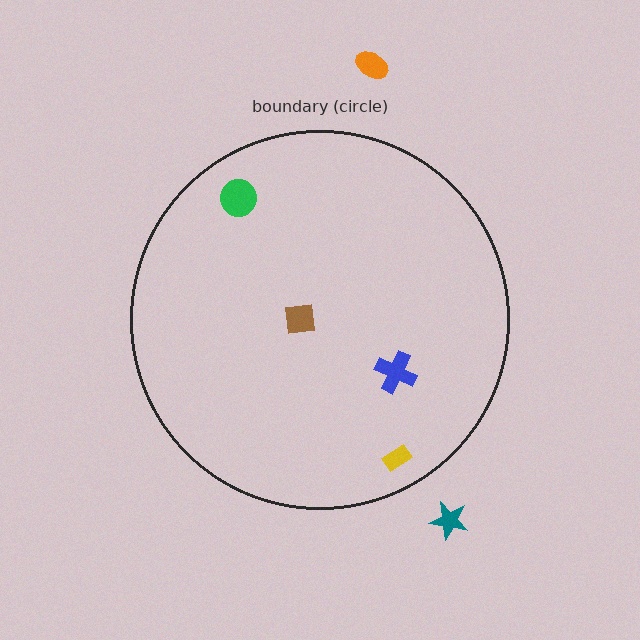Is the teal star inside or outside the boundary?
Outside.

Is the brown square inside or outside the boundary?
Inside.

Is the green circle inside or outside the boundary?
Inside.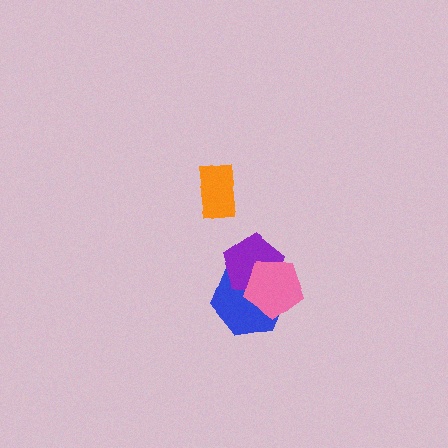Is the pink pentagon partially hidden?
No, no other shape covers it.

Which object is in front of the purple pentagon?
The pink pentagon is in front of the purple pentagon.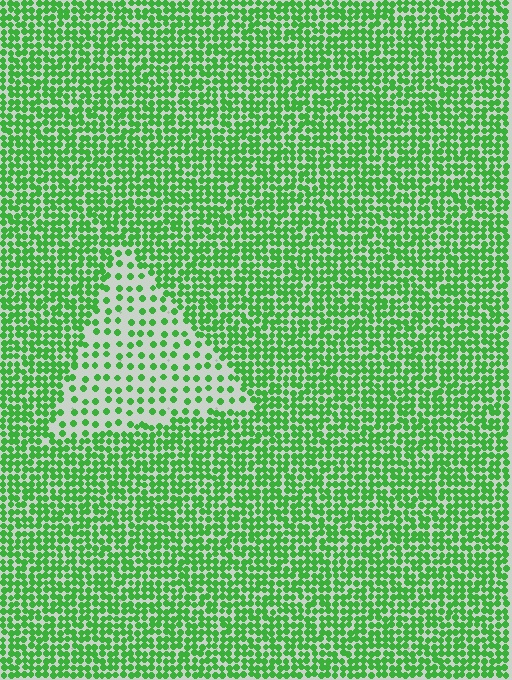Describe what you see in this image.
The image contains small green elements arranged at two different densities. A triangle-shaped region is visible where the elements are less densely packed than the surrounding area.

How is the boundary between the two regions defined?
The boundary is defined by a change in element density (approximately 2.5x ratio). All elements are the same color, size, and shape.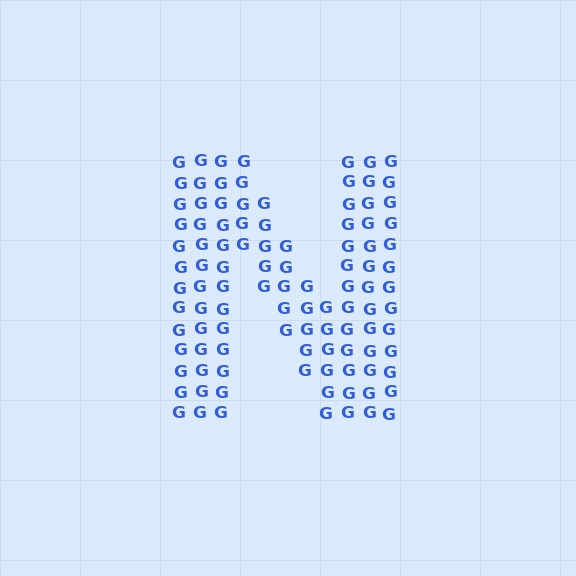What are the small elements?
The small elements are letter G's.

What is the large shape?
The large shape is the letter N.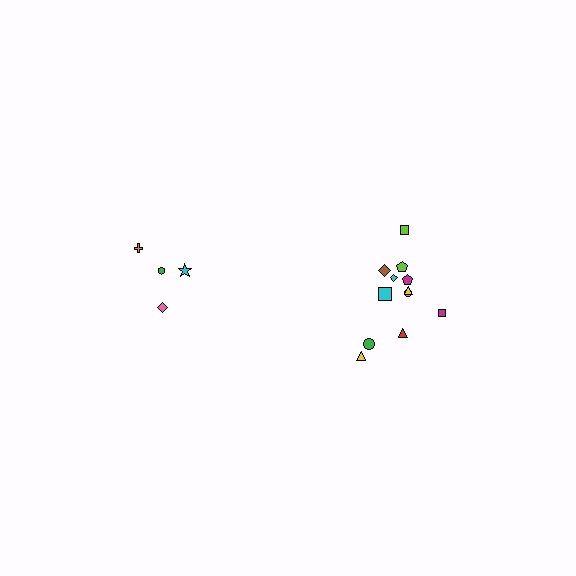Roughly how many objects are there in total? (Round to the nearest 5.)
Roughly 15 objects in total.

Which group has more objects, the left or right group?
The right group.